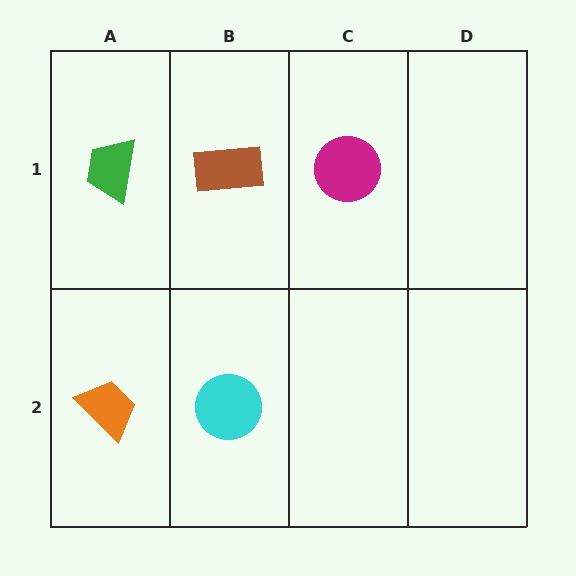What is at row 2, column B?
A cyan circle.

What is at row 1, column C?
A magenta circle.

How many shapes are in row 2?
2 shapes.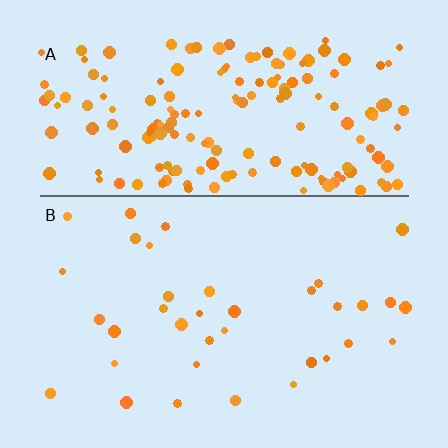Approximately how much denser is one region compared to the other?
Approximately 5.3× — region A over region B.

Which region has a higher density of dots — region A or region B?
A (the top).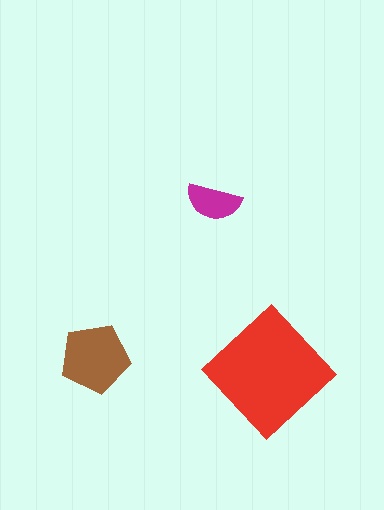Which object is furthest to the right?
The red diamond is rightmost.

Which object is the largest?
The red diamond.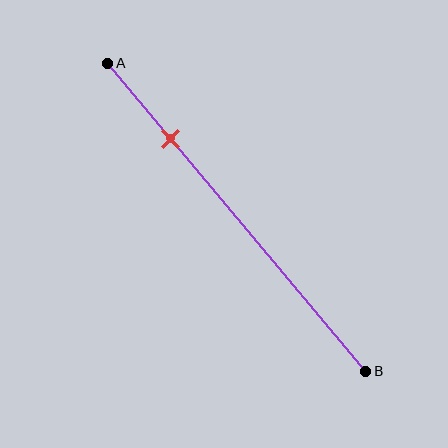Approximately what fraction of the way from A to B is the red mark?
The red mark is approximately 25% of the way from A to B.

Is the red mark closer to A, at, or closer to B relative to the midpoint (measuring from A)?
The red mark is closer to point A than the midpoint of segment AB.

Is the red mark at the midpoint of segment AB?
No, the mark is at about 25% from A, not at the 50% midpoint.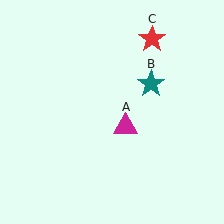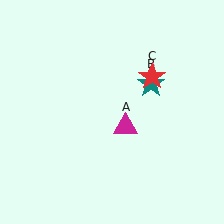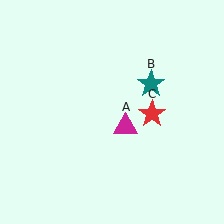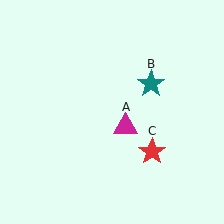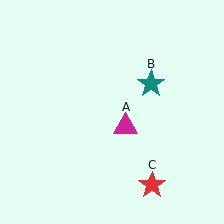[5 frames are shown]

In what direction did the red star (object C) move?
The red star (object C) moved down.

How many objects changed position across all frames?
1 object changed position: red star (object C).